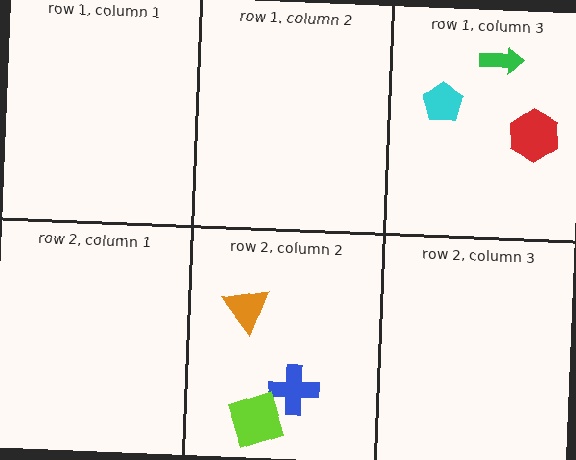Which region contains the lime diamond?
The row 2, column 2 region.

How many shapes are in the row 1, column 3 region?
3.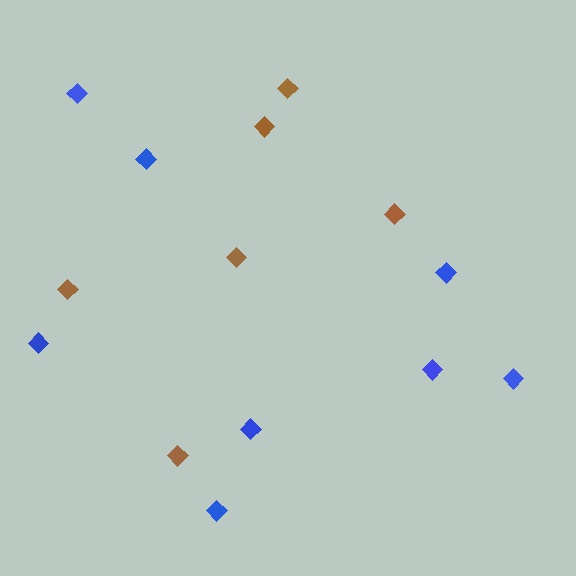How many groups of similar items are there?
There are 2 groups: one group of blue diamonds (8) and one group of brown diamonds (6).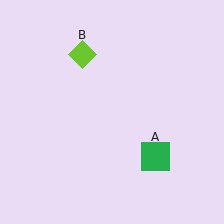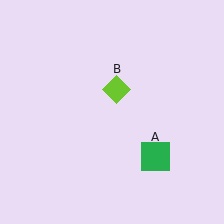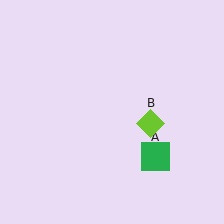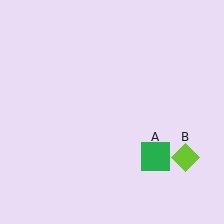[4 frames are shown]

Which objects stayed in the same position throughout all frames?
Green square (object A) remained stationary.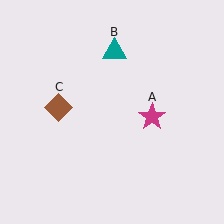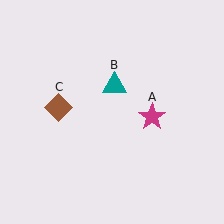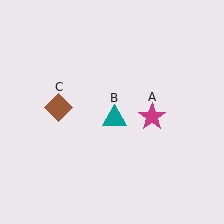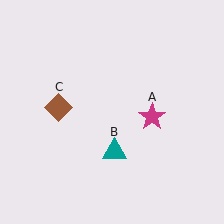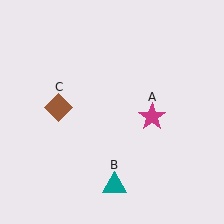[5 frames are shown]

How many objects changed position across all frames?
1 object changed position: teal triangle (object B).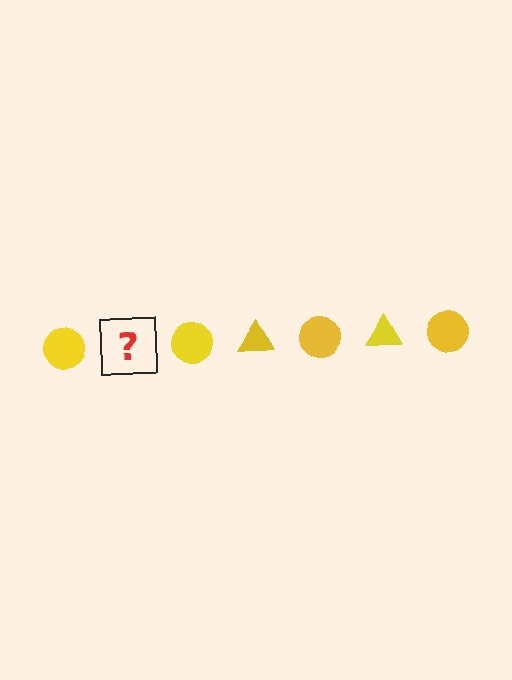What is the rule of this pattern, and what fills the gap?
The rule is that the pattern cycles through circle, triangle shapes in yellow. The gap should be filled with a yellow triangle.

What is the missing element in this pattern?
The missing element is a yellow triangle.